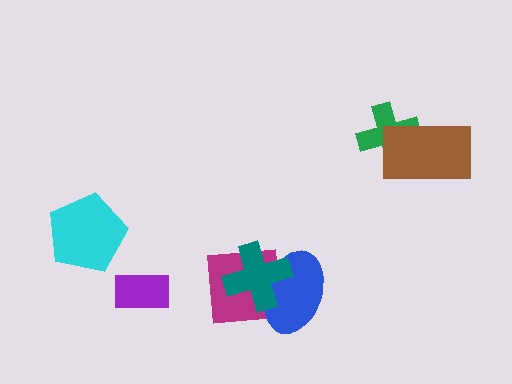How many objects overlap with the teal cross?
2 objects overlap with the teal cross.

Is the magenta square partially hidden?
Yes, it is partially covered by another shape.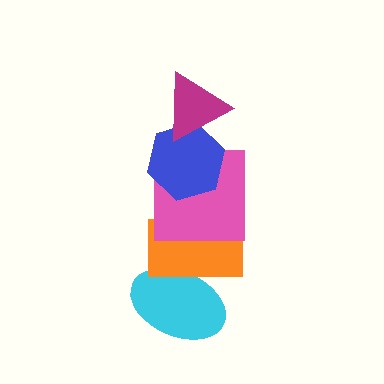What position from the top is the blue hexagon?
The blue hexagon is 2nd from the top.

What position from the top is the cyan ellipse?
The cyan ellipse is 5th from the top.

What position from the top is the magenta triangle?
The magenta triangle is 1st from the top.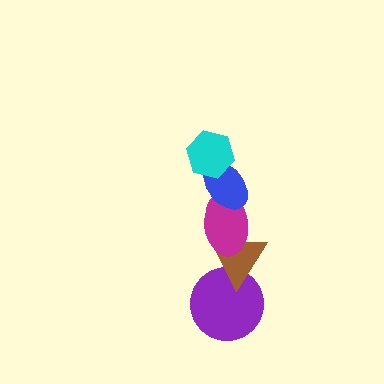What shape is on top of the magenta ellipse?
The blue ellipse is on top of the magenta ellipse.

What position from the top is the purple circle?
The purple circle is 5th from the top.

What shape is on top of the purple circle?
The brown triangle is on top of the purple circle.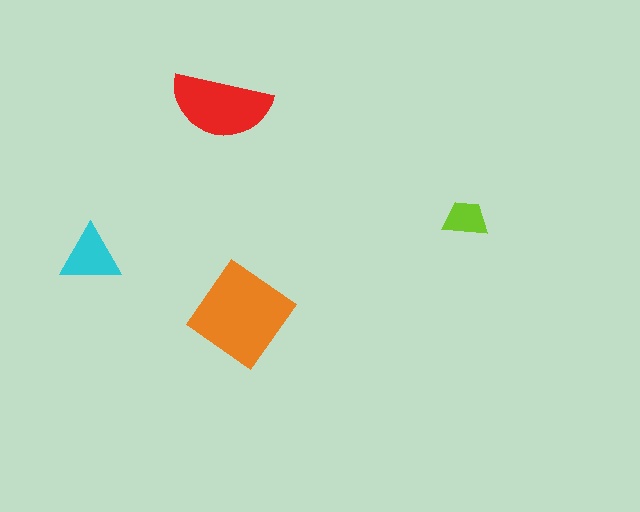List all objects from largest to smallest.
The orange diamond, the red semicircle, the cyan triangle, the lime trapezoid.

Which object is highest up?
The red semicircle is topmost.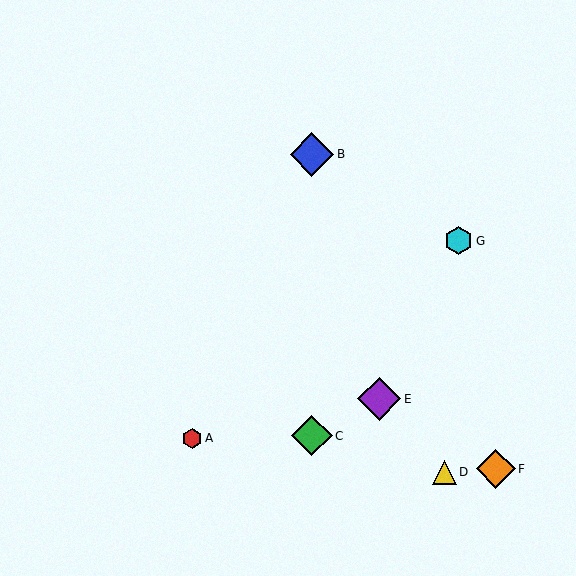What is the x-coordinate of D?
Object D is at x≈444.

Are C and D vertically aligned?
No, C is at x≈312 and D is at x≈444.